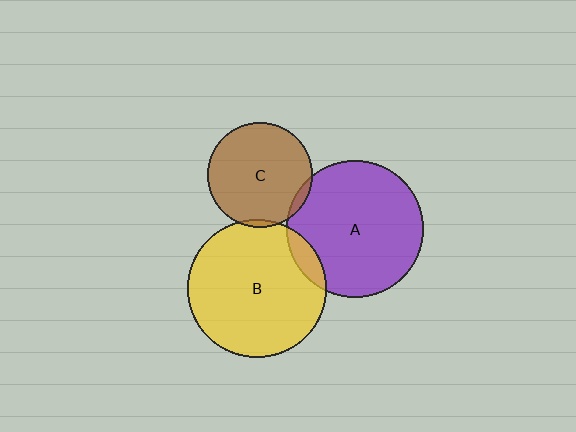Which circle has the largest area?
Circle B (yellow).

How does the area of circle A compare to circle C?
Approximately 1.7 times.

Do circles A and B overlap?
Yes.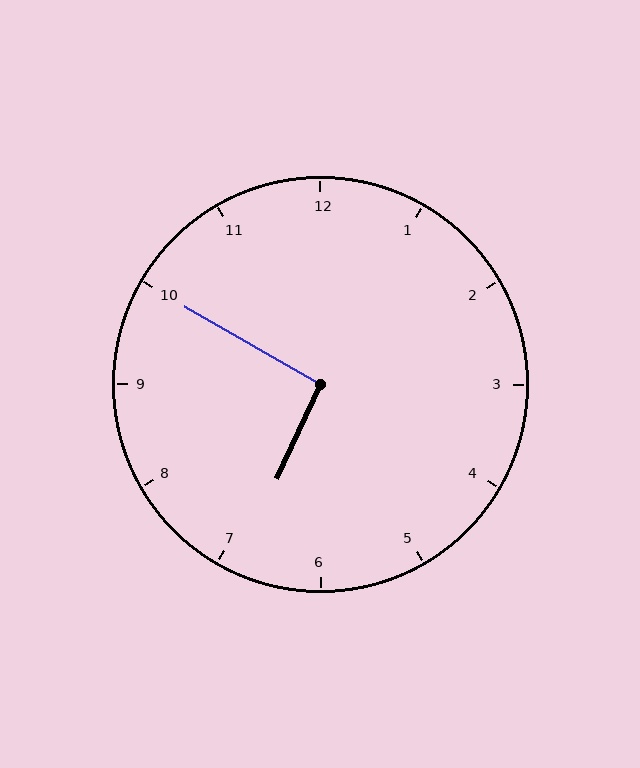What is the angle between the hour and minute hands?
Approximately 95 degrees.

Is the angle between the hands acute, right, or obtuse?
It is right.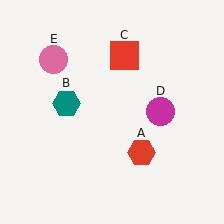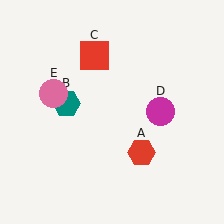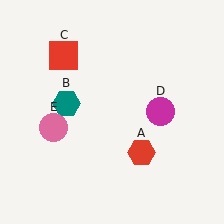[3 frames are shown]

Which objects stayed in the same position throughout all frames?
Red hexagon (object A) and teal hexagon (object B) and magenta circle (object D) remained stationary.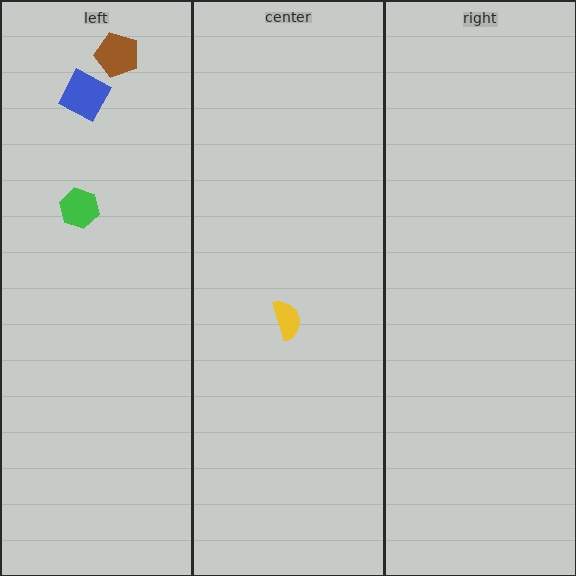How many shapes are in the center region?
1.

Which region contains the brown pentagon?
The left region.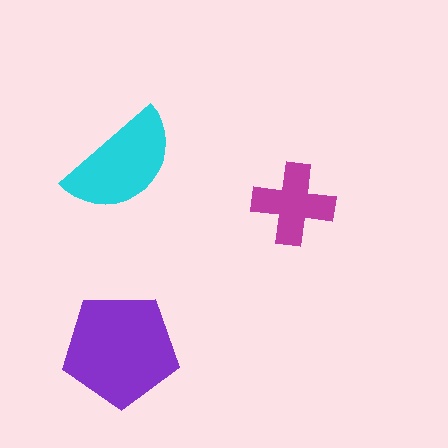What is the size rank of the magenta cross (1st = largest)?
3rd.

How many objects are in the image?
There are 3 objects in the image.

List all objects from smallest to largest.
The magenta cross, the cyan semicircle, the purple pentagon.